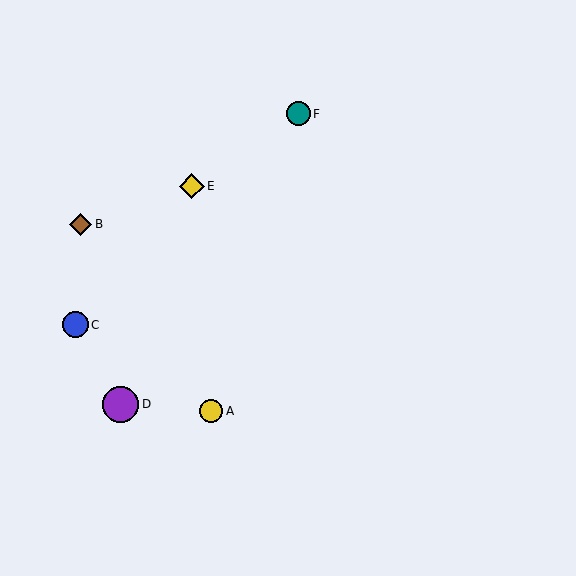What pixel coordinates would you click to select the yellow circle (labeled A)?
Click at (211, 411) to select the yellow circle A.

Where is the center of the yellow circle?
The center of the yellow circle is at (211, 411).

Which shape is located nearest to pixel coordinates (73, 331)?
The blue circle (labeled C) at (75, 325) is nearest to that location.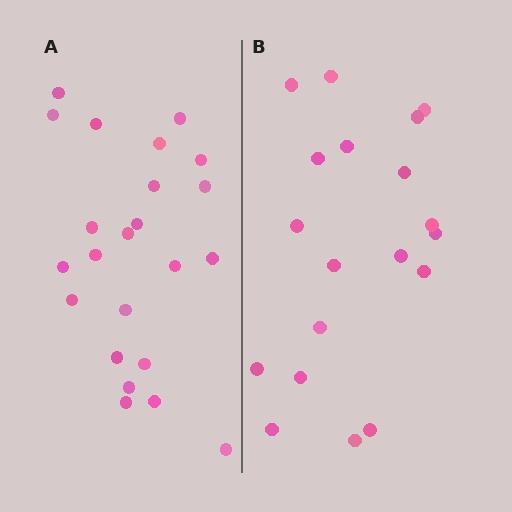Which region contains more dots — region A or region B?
Region A (the left region) has more dots.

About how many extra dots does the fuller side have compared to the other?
Region A has about 4 more dots than region B.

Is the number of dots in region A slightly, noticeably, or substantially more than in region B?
Region A has only slightly more — the two regions are fairly close. The ratio is roughly 1.2 to 1.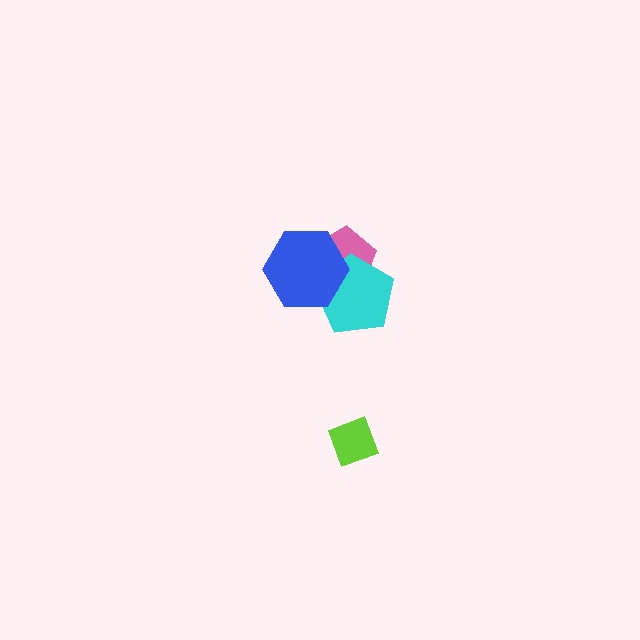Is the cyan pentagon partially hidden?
Yes, it is partially covered by another shape.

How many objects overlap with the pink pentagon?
2 objects overlap with the pink pentagon.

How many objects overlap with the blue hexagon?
2 objects overlap with the blue hexagon.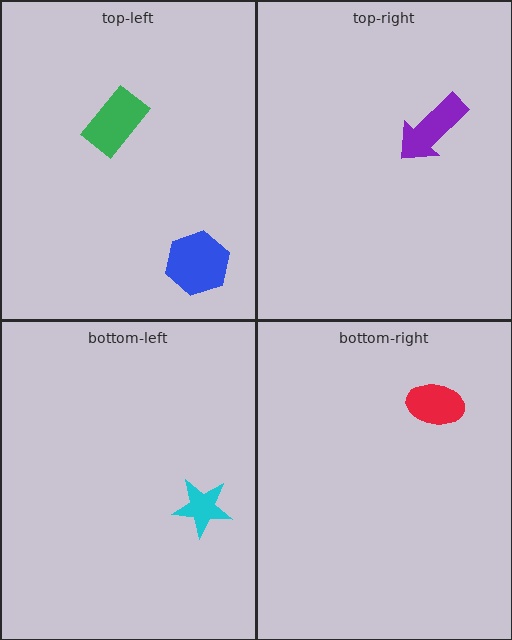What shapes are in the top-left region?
The blue hexagon, the green rectangle.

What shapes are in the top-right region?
The purple arrow.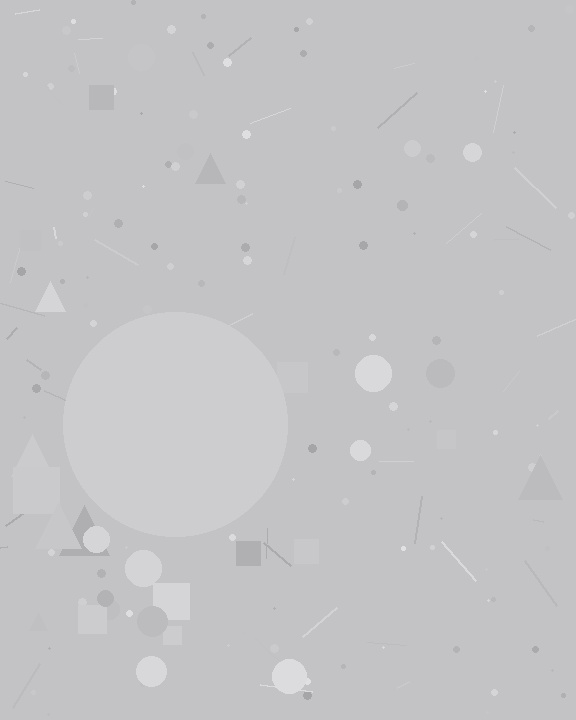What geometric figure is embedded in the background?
A circle is embedded in the background.